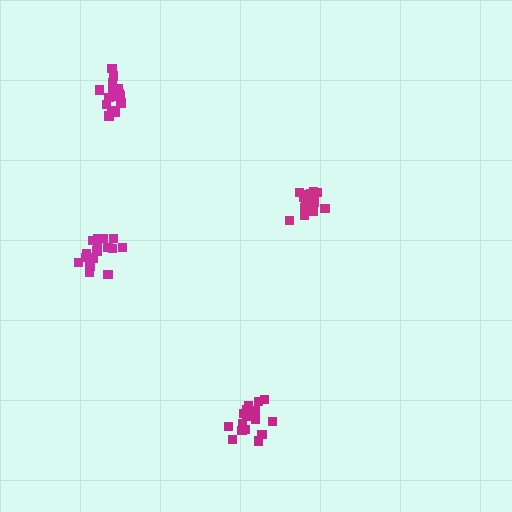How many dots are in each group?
Group 1: 18 dots, Group 2: 16 dots, Group 3: 16 dots, Group 4: 16 dots (66 total).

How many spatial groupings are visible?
There are 4 spatial groupings.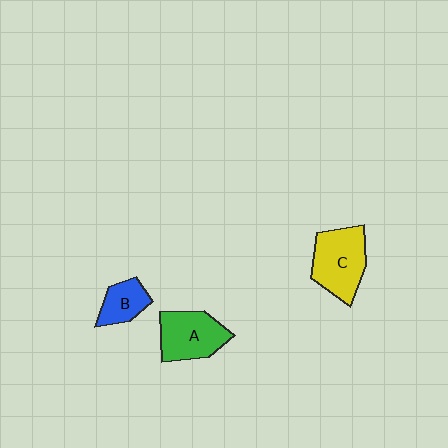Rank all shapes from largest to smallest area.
From largest to smallest: C (yellow), A (green), B (blue).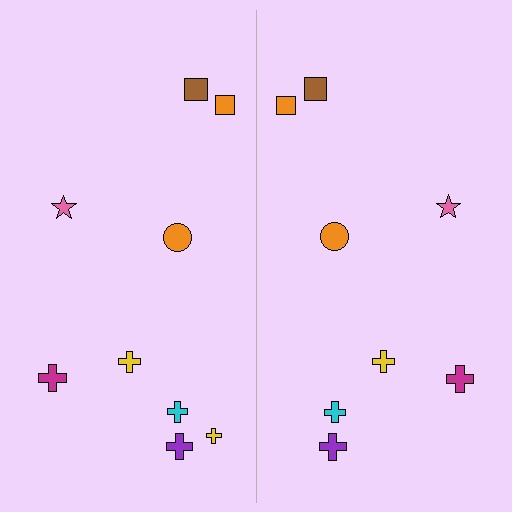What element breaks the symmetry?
A yellow cross is missing from the right side.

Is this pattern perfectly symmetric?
No, the pattern is not perfectly symmetric. A yellow cross is missing from the right side.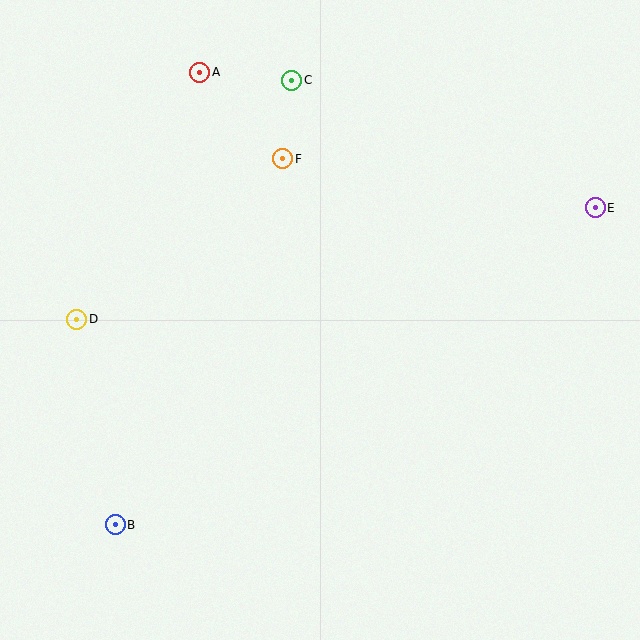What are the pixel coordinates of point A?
Point A is at (200, 72).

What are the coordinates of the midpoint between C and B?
The midpoint between C and B is at (204, 302).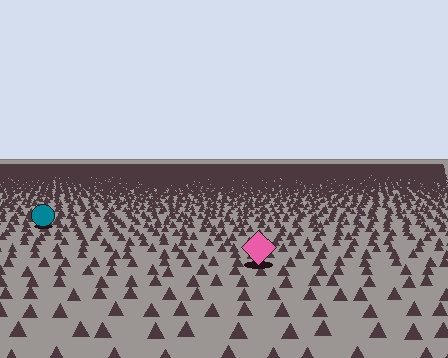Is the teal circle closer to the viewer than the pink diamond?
No. The pink diamond is closer — you can tell from the texture gradient: the ground texture is coarser near it.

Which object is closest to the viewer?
The pink diamond is closest. The texture marks near it are larger and more spread out.